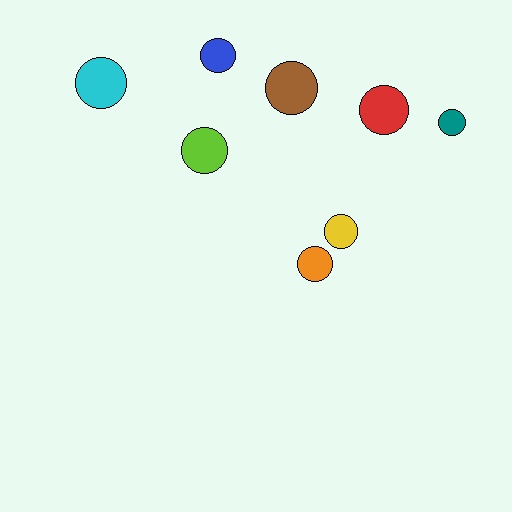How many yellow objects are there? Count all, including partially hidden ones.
There is 1 yellow object.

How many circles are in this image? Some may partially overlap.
There are 8 circles.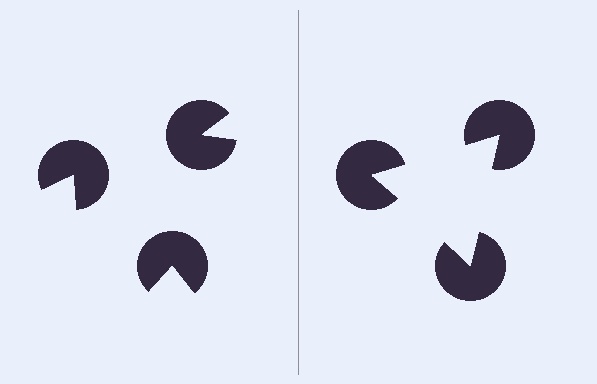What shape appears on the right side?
An illusory triangle.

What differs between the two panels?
The pac-man discs are positioned identically on both sides; only the wedge orientations differ. On the right they align to a triangle; on the left they are misaligned.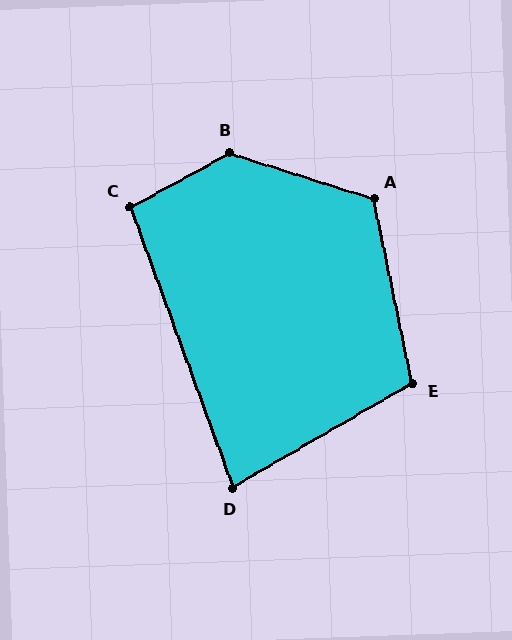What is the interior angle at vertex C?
Approximately 99 degrees (obtuse).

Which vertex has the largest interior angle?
B, at approximately 134 degrees.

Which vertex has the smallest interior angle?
D, at approximately 80 degrees.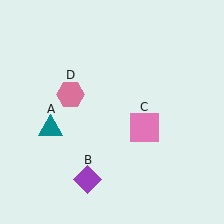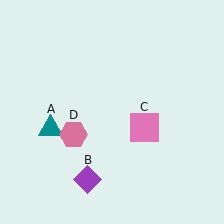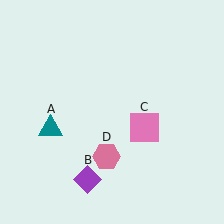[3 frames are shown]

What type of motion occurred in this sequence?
The pink hexagon (object D) rotated counterclockwise around the center of the scene.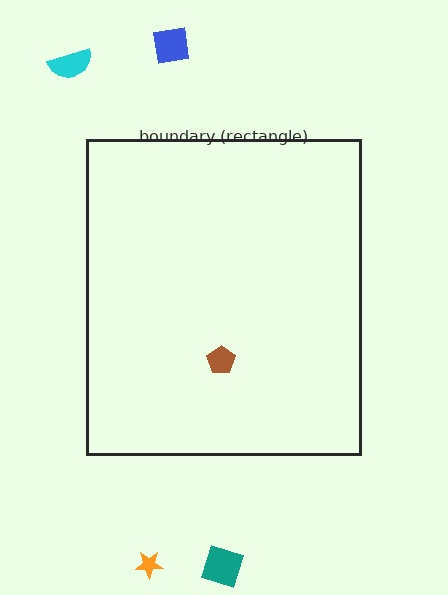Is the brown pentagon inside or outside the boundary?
Inside.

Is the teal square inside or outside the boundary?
Outside.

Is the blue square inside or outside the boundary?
Outside.